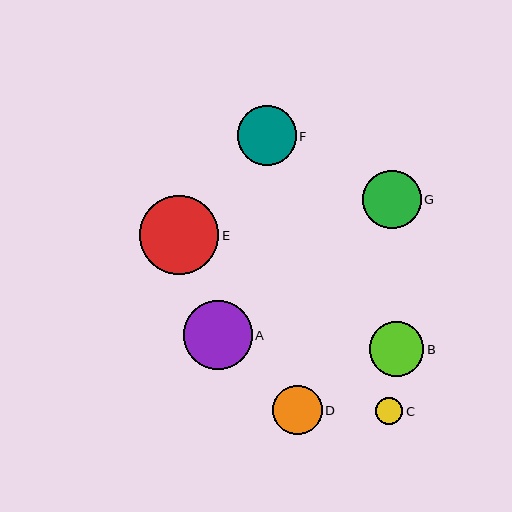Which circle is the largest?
Circle E is the largest with a size of approximately 80 pixels.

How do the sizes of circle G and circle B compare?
Circle G and circle B are approximately the same size.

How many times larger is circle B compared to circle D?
Circle B is approximately 1.1 times the size of circle D.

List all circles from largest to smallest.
From largest to smallest: E, A, F, G, B, D, C.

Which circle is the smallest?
Circle C is the smallest with a size of approximately 27 pixels.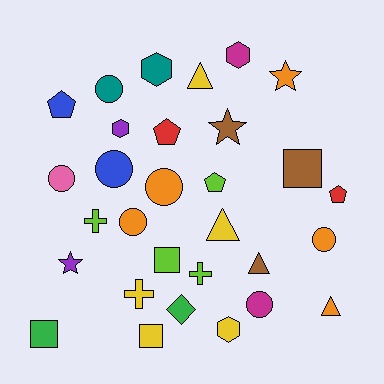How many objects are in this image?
There are 30 objects.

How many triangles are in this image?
There are 4 triangles.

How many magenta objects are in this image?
There are 2 magenta objects.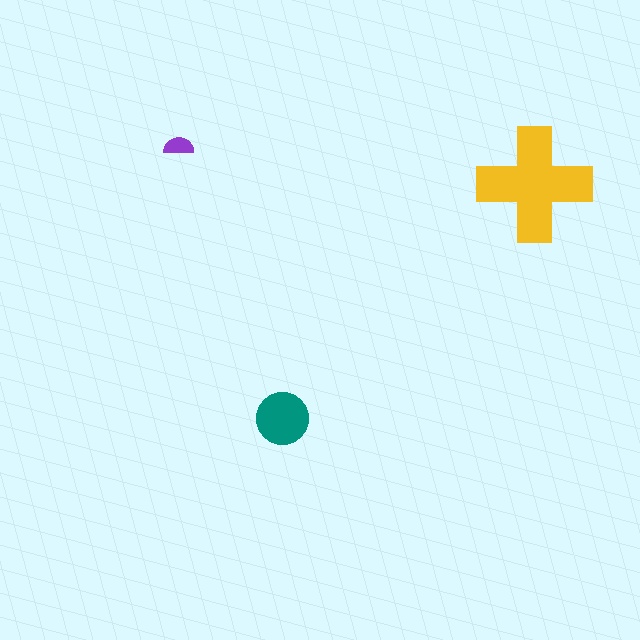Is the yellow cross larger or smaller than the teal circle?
Larger.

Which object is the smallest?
The purple semicircle.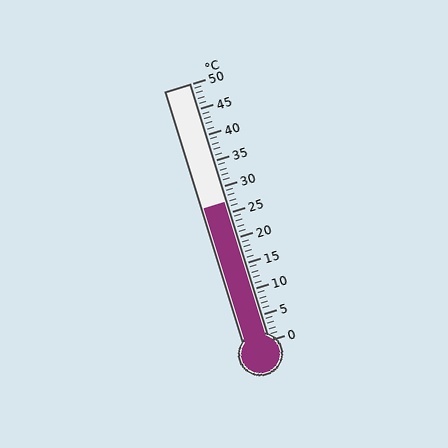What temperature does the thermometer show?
The thermometer shows approximately 27°C.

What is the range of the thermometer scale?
The thermometer scale ranges from 0°C to 50°C.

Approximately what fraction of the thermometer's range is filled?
The thermometer is filled to approximately 55% of its range.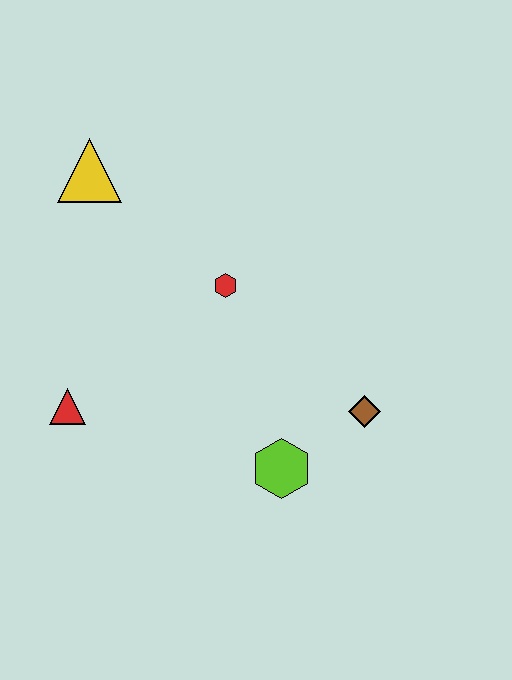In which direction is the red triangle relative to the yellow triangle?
The red triangle is below the yellow triangle.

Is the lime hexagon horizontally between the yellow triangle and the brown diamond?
Yes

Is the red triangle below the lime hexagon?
No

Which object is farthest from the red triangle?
The brown diamond is farthest from the red triangle.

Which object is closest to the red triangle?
The red hexagon is closest to the red triangle.